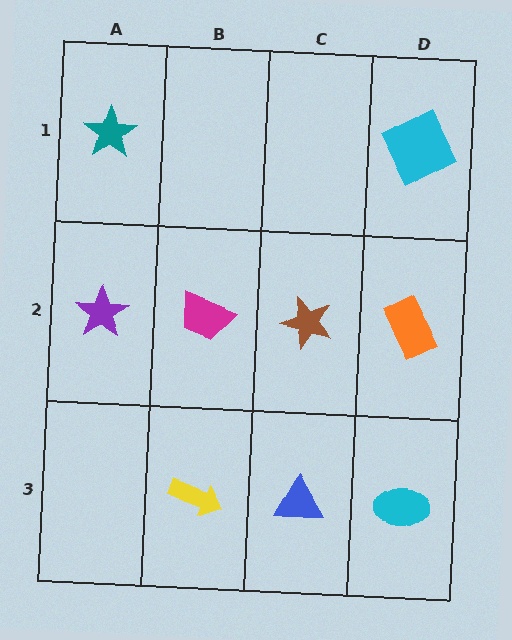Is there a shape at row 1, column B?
No, that cell is empty.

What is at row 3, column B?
A yellow arrow.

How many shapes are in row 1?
2 shapes.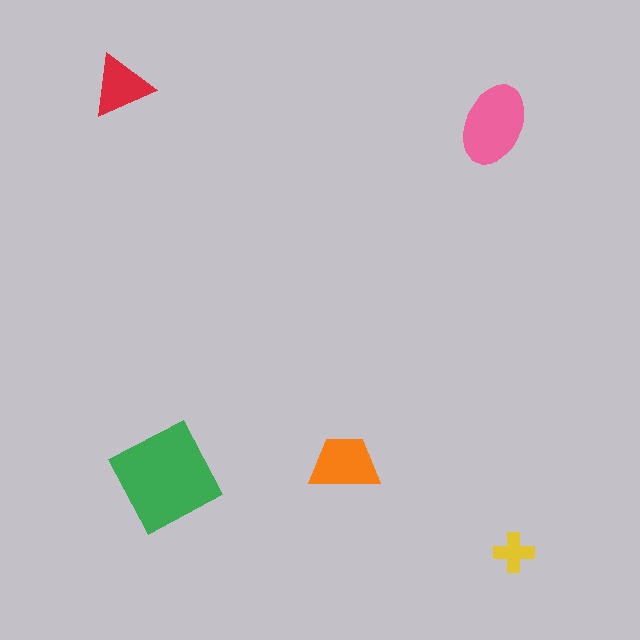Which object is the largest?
The green square.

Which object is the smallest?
The yellow cross.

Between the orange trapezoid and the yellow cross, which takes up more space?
The orange trapezoid.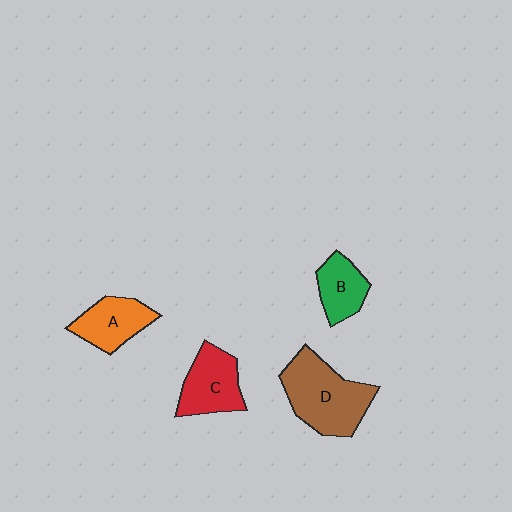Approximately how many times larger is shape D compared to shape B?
Approximately 2.0 times.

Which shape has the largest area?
Shape D (brown).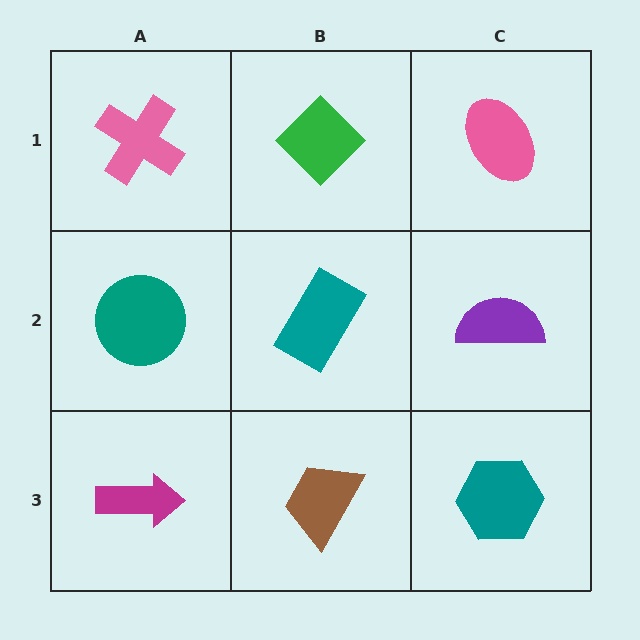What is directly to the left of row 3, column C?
A brown trapezoid.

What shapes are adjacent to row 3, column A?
A teal circle (row 2, column A), a brown trapezoid (row 3, column B).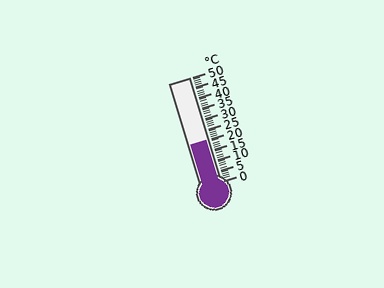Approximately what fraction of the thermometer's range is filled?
The thermometer is filled to approximately 40% of its range.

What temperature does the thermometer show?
The thermometer shows approximately 20°C.